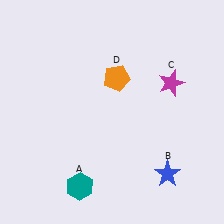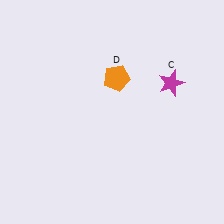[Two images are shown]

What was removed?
The blue star (B), the teal hexagon (A) were removed in Image 2.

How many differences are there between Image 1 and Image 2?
There are 2 differences between the two images.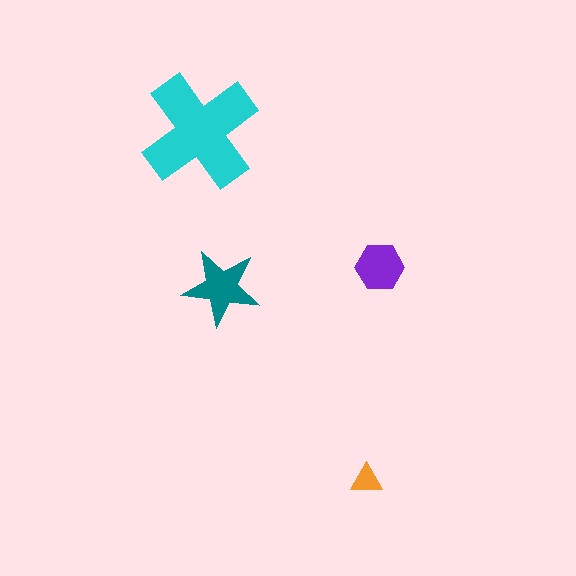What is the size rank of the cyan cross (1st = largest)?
1st.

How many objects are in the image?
There are 4 objects in the image.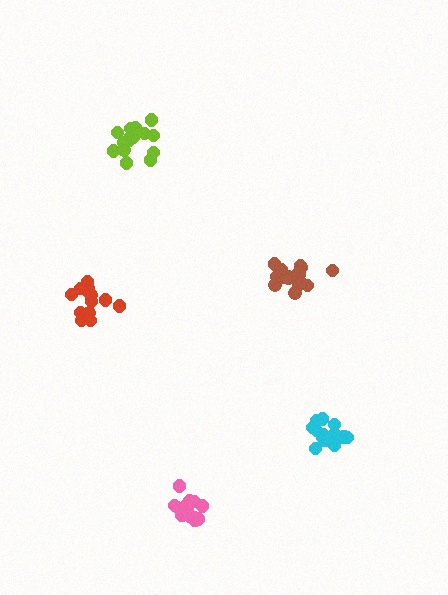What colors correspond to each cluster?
The clusters are colored: pink, lime, brown, red, cyan.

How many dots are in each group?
Group 1: 15 dots, Group 2: 15 dots, Group 3: 19 dots, Group 4: 13 dots, Group 5: 17 dots (79 total).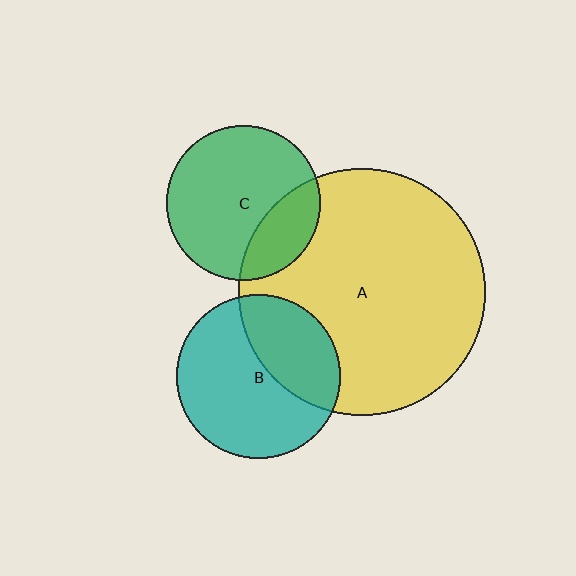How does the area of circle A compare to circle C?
Approximately 2.6 times.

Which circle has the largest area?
Circle A (yellow).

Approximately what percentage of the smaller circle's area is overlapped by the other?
Approximately 25%.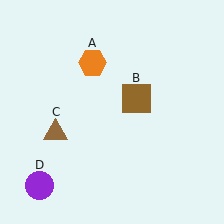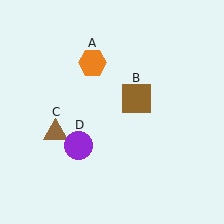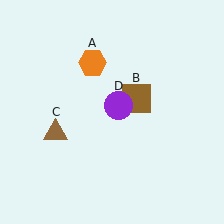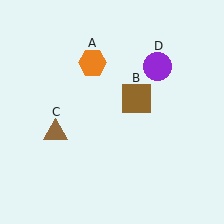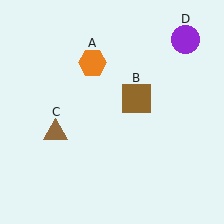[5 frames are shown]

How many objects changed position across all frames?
1 object changed position: purple circle (object D).